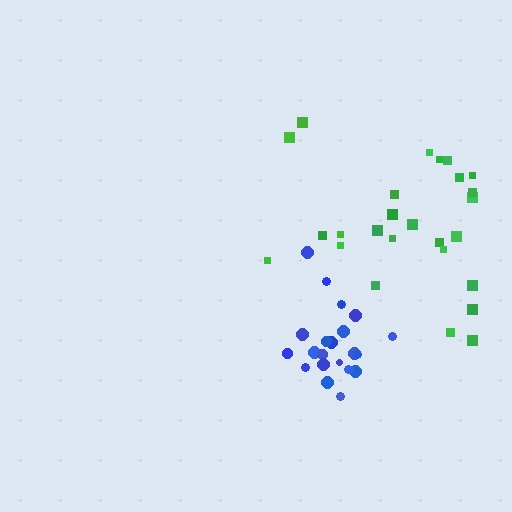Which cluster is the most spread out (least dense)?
Green.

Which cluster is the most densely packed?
Blue.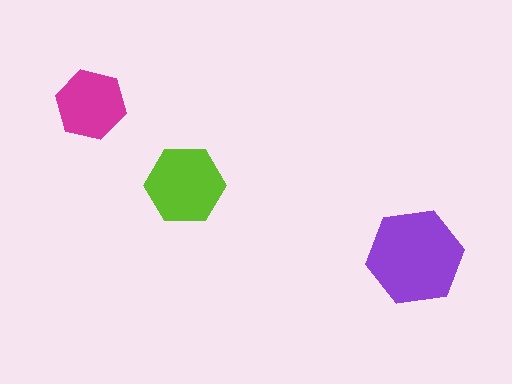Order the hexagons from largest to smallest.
the purple one, the lime one, the magenta one.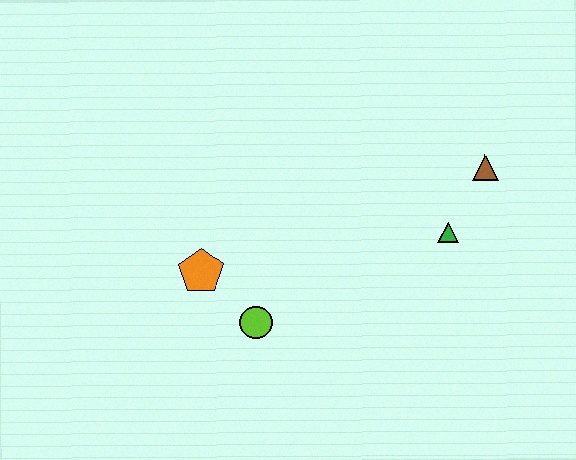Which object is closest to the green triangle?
The brown triangle is closest to the green triangle.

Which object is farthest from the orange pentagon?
The brown triangle is farthest from the orange pentagon.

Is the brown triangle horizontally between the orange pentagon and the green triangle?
No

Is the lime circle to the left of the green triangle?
Yes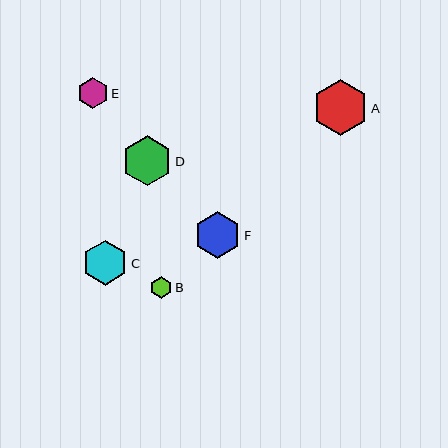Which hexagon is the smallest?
Hexagon B is the smallest with a size of approximately 22 pixels.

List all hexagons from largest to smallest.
From largest to smallest: A, D, F, C, E, B.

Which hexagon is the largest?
Hexagon A is the largest with a size of approximately 55 pixels.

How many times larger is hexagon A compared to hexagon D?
Hexagon A is approximately 1.1 times the size of hexagon D.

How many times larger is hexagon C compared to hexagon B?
Hexagon C is approximately 2.1 times the size of hexagon B.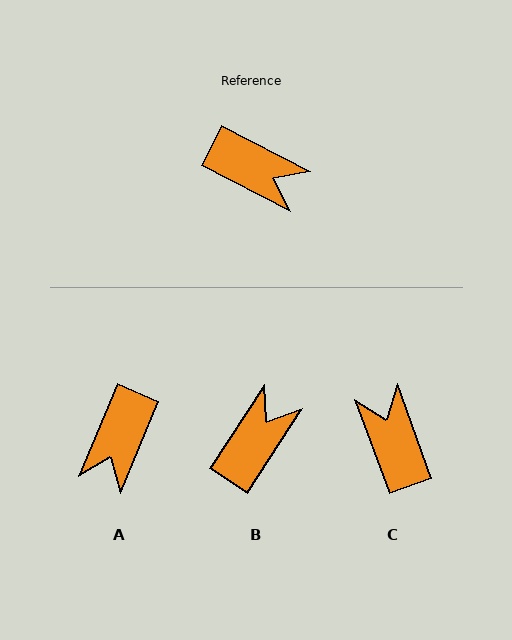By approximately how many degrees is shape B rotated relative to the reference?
Approximately 84 degrees counter-clockwise.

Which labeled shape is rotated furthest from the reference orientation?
C, about 137 degrees away.